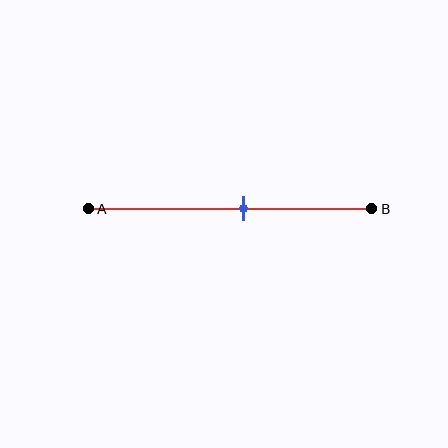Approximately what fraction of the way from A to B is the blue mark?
The blue mark is approximately 55% of the way from A to B.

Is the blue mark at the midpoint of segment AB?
No, the mark is at about 55% from A, not at the 50% midpoint.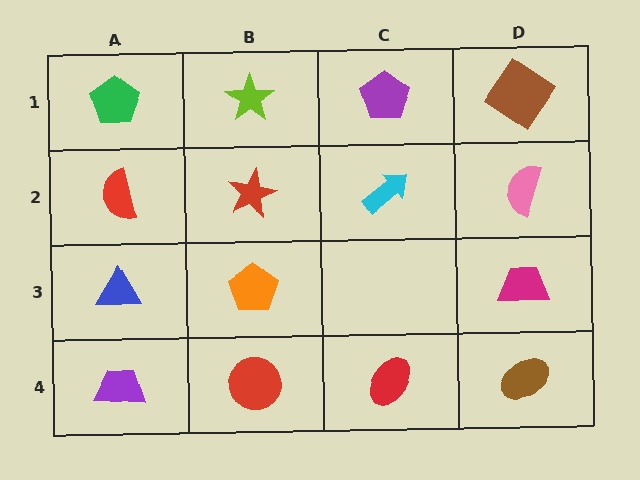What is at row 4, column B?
A red circle.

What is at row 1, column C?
A purple pentagon.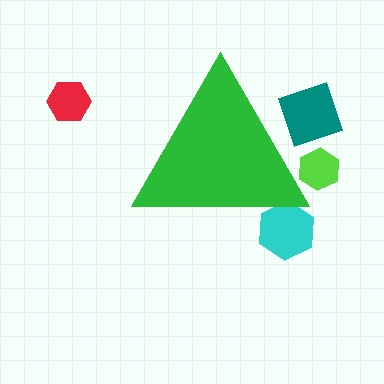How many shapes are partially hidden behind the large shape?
3 shapes are partially hidden.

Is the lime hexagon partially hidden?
Yes, the lime hexagon is partially hidden behind the green triangle.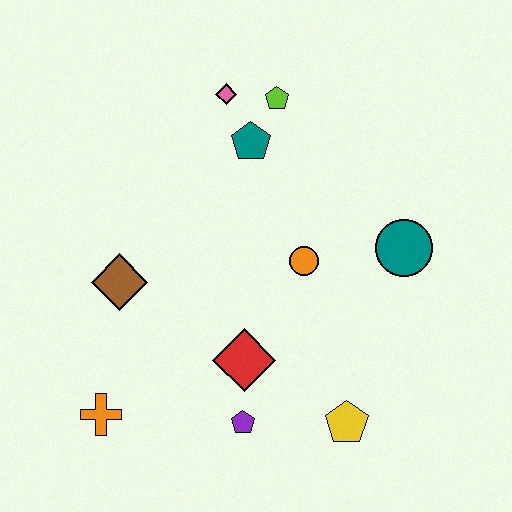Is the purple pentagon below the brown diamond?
Yes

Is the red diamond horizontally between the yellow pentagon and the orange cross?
Yes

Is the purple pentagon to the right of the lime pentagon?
No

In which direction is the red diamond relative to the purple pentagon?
The red diamond is above the purple pentagon.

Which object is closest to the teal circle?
The orange circle is closest to the teal circle.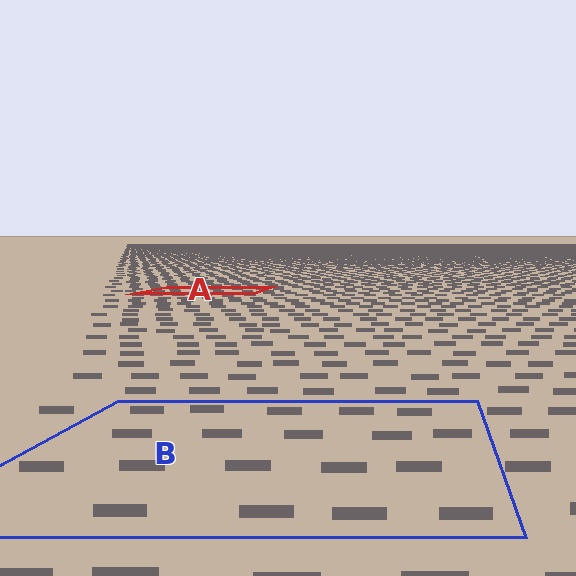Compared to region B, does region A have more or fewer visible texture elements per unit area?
Region A has more texture elements per unit area — they are packed more densely because it is farther away.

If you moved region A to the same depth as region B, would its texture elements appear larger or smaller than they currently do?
They would appear larger. At a closer depth, the same texture elements are projected at a bigger on-screen size.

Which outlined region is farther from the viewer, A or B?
Region A is farther from the viewer — the texture elements inside it appear smaller and more densely packed.